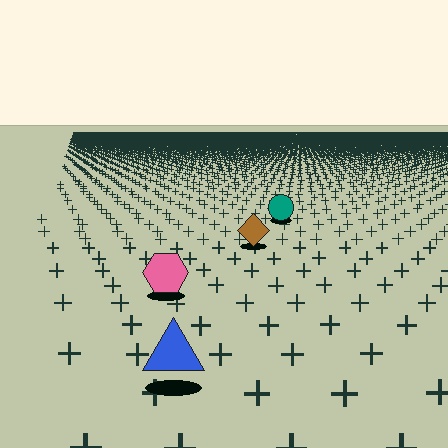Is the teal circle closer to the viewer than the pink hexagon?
No. The pink hexagon is closer — you can tell from the texture gradient: the ground texture is coarser near it.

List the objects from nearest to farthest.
From nearest to farthest: the blue triangle, the pink hexagon, the brown diamond, the teal circle.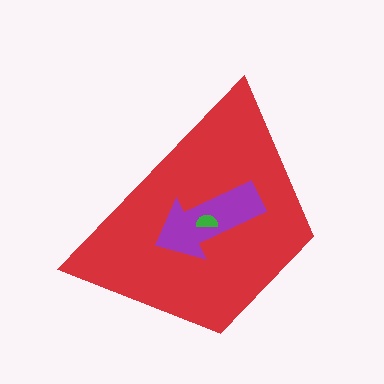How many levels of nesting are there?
3.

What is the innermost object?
The green semicircle.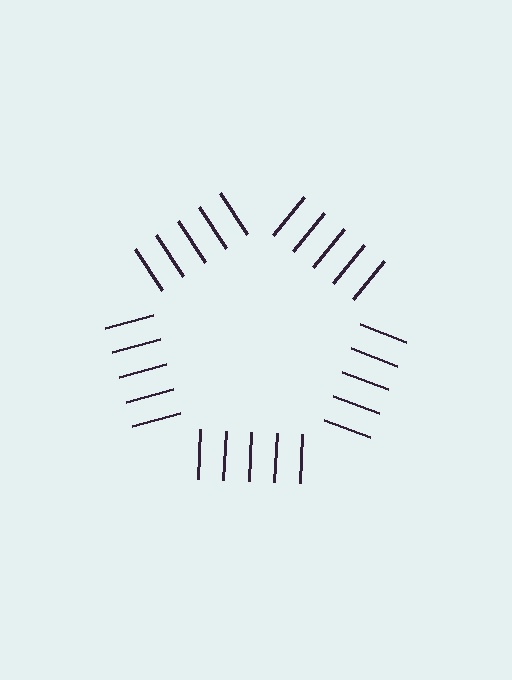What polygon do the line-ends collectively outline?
An illusory pentagon — the line segments terminate on its edges but no continuous stroke is drawn.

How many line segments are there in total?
25 — 5 along each of the 5 edges.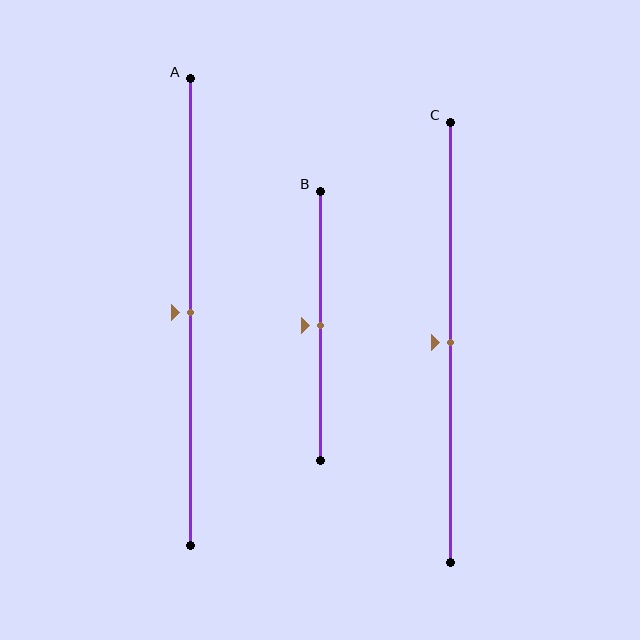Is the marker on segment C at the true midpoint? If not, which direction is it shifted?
Yes, the marker on segment C is at the true midpoint.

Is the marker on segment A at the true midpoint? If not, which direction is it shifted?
Yes, the marker on segment A is at the true midpoint.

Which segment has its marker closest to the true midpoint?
Segment A has its marker closest to the true midpoint.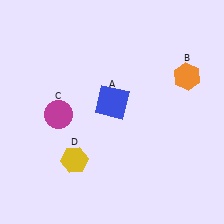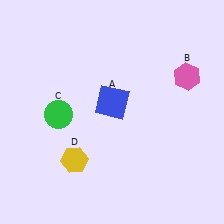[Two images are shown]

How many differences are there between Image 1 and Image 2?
There are 2 differences between the two images.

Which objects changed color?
B changed from orange to pink. C changed from magenta to green.